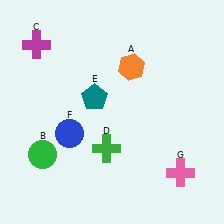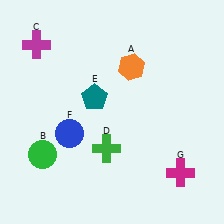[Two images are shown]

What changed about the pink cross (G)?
In Image 1, G is pink. In Image 2, it changed to magenta.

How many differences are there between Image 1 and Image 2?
There is 1 difference between the two images.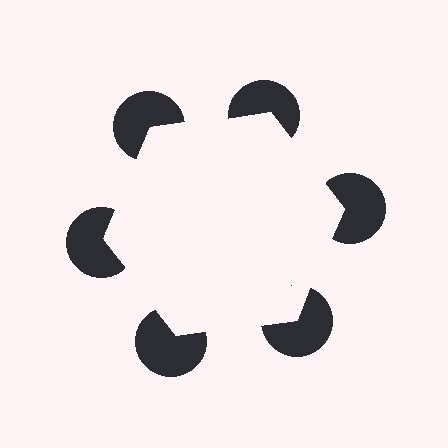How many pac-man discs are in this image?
There are 6 — one at each vertex of the illusory hexagon.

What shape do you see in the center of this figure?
An illusory hexagon — its edges are inferred from the aligned wedge cuts in the pac-man discs, not physically drawn.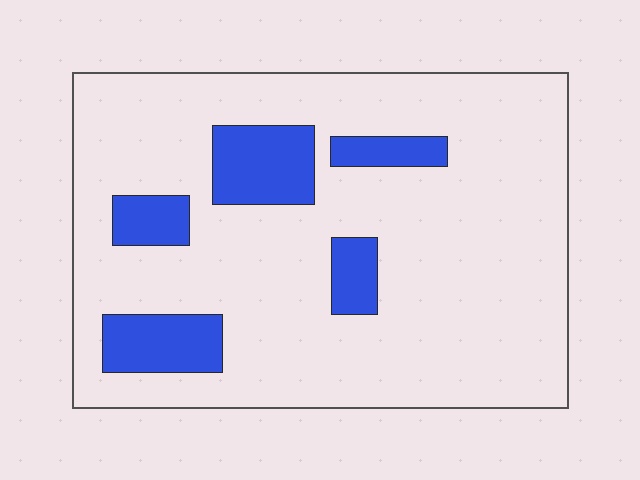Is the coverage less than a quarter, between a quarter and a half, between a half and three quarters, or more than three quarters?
Less than a quarter.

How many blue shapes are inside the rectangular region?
5.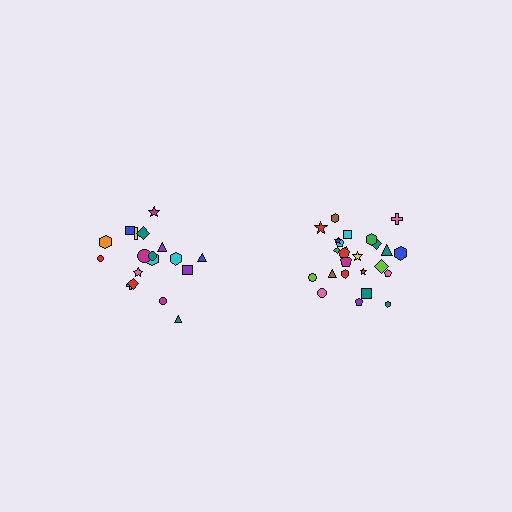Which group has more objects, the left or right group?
The right group.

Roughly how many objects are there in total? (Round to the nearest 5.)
Roughly 45 objects in total.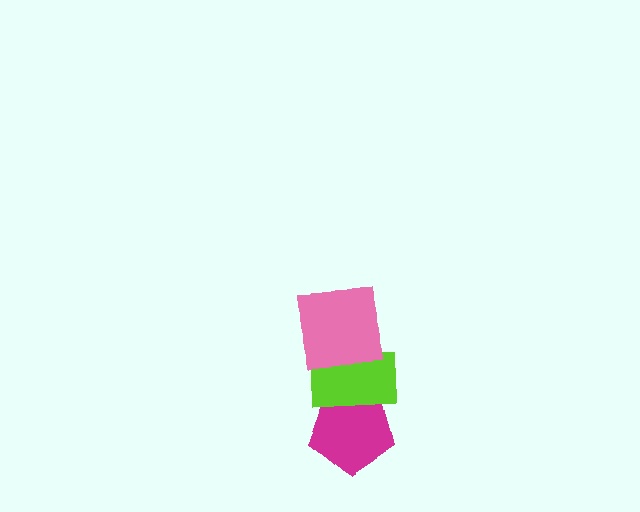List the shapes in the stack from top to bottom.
From top to bottom: the pink square, the lime rectangle, the magenta pentagon.